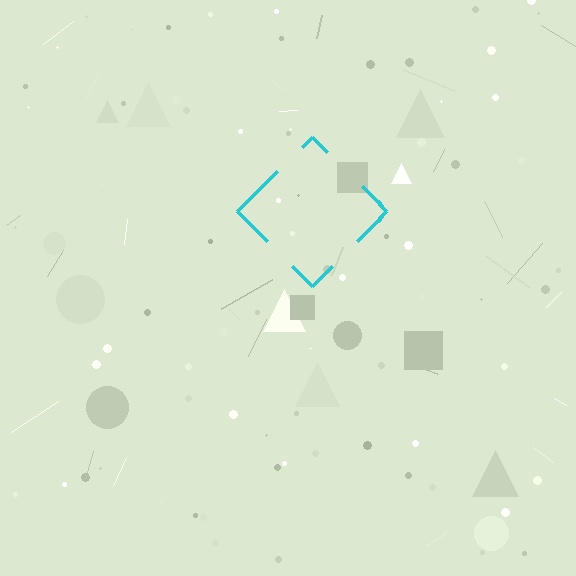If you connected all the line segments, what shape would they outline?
They would outline a diamond.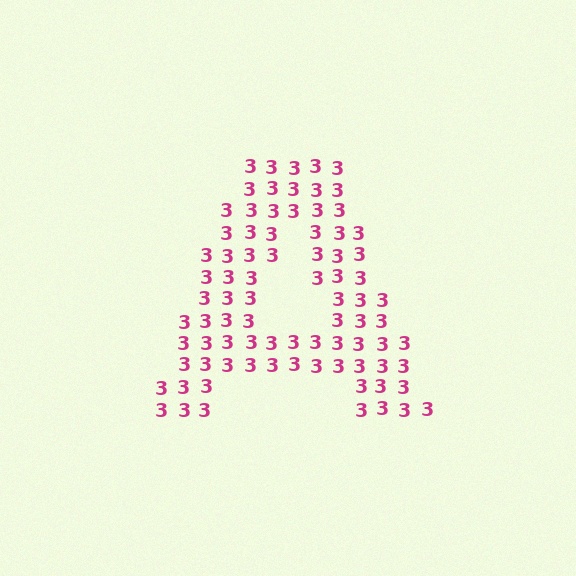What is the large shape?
The large shape is the letter A.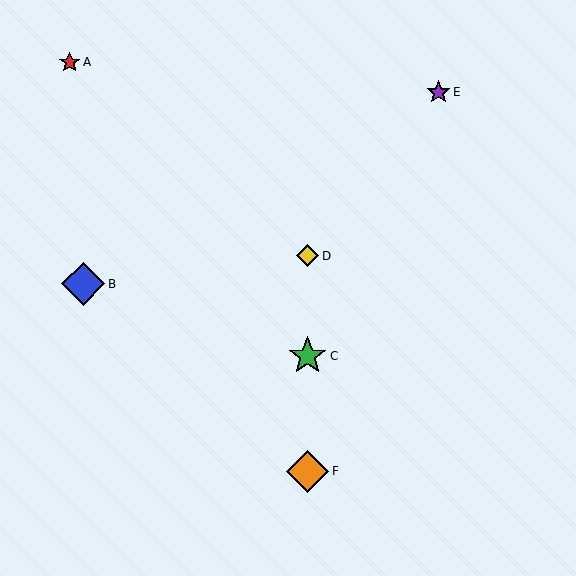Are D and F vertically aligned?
Yes, both are at x≈308.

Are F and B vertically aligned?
No, F is at x≈308 and B is at x≈83.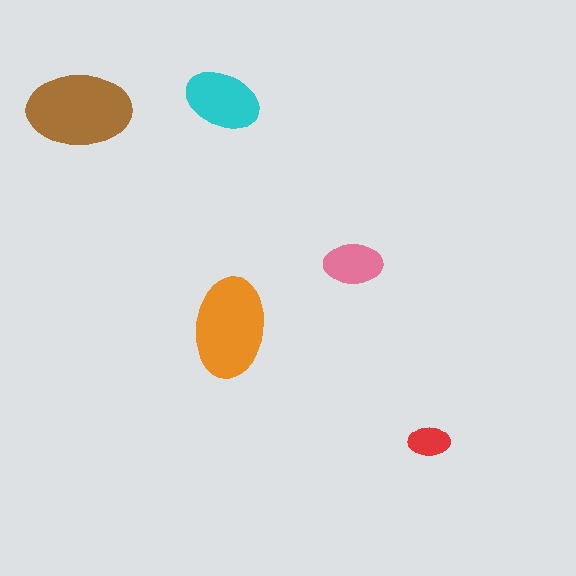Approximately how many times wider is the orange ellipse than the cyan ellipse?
About 1.5 times wider.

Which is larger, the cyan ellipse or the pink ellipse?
The cyan one.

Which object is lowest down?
The red ellipse is bottommost.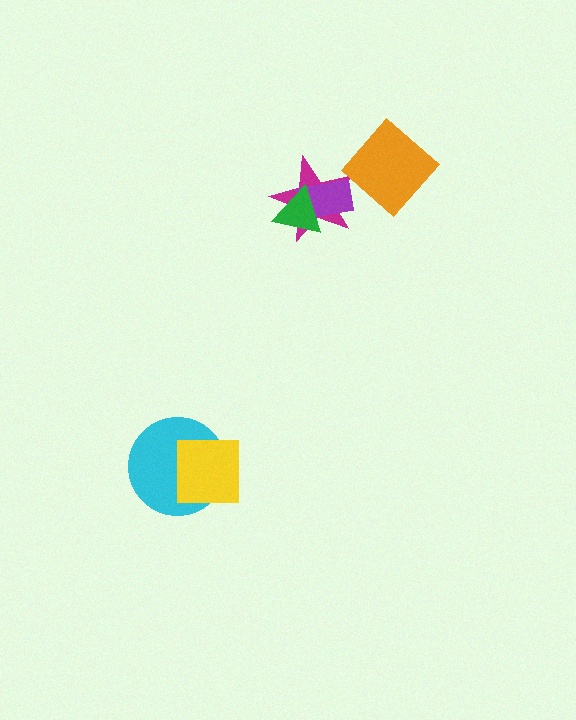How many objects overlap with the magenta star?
2 objects overlap with the magenta star.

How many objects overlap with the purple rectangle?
2 objects overlap with the purple rectangle.